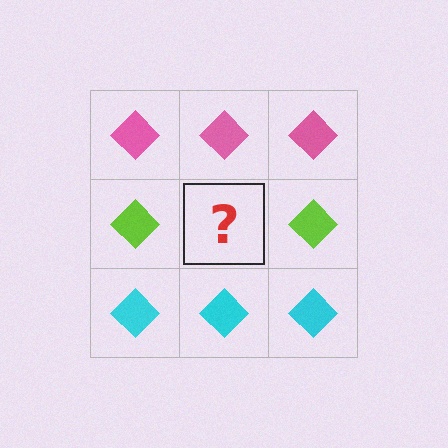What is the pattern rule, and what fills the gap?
The rule is that each row has a consistent color. The gap should be filled with a lime diamond.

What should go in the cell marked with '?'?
The missing cell should contain a lime diamond.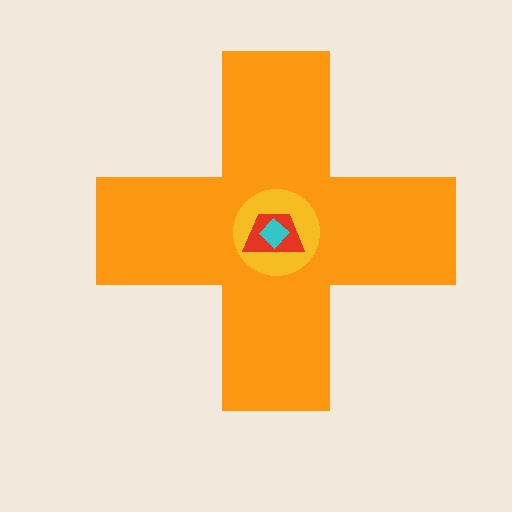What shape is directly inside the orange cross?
The yellow circle.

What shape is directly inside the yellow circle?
The red trapezoid.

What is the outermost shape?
The orange cross.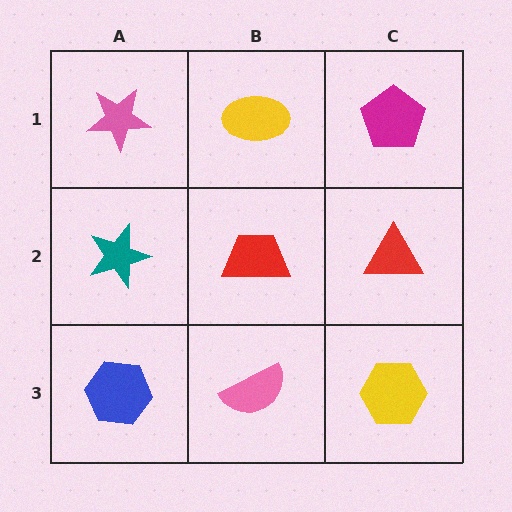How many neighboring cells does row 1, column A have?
2.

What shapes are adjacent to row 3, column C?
A red triangle (row 2, column C), a pink semicircle (row 3, column B).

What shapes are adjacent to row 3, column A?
A teal star (row 2, column A), a pink semicircle (row 3, column B).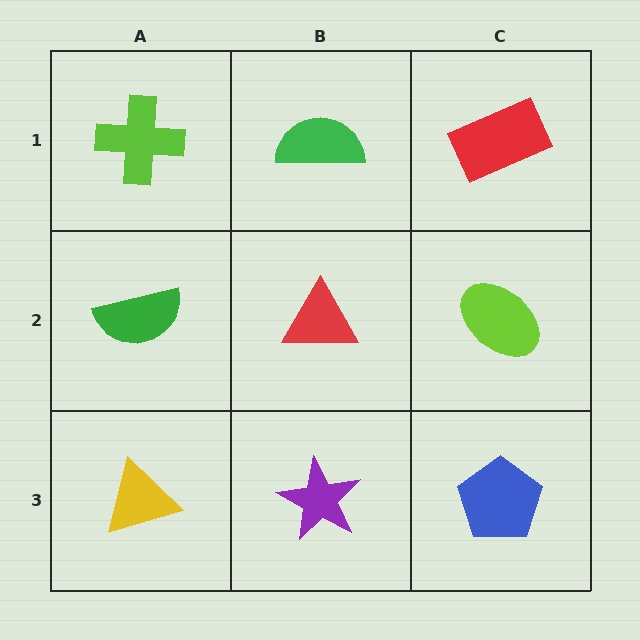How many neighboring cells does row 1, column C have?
2.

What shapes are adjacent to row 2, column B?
A green semicircle (row 1, column B), a purple star (row 3, column B), a green semicircle (row 2, column A), a lime ellipse (row 2, column C).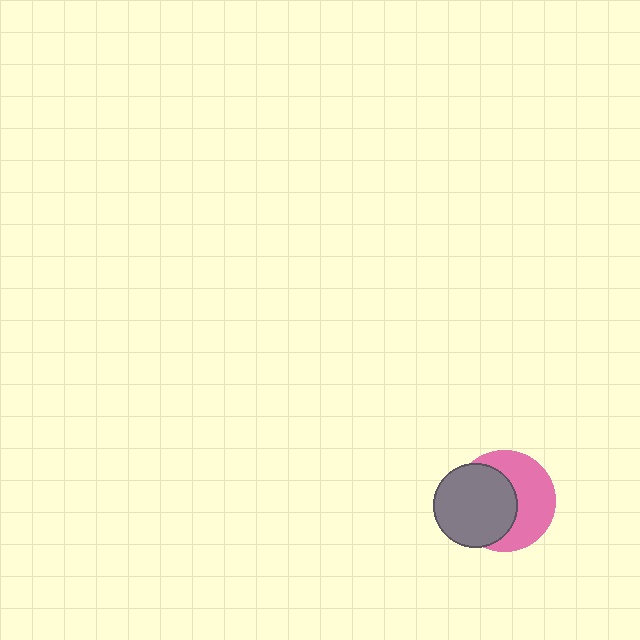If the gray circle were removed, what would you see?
You would see the complete pink circle.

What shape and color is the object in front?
The object in front is a gray circle.